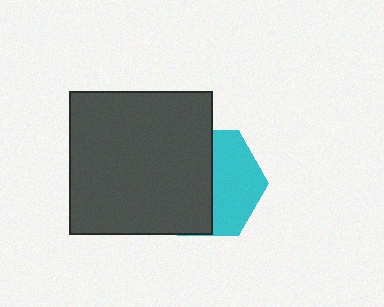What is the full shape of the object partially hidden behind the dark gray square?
The partially hidden object is a cyan hexagon.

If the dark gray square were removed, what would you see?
You would see the complete cyan hexagon.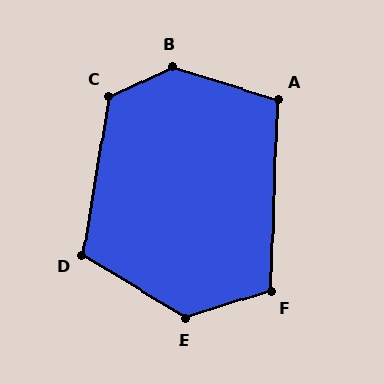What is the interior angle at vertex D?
Approximately 112 degrees (obtuse).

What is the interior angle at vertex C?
Approximately 124 degrees (obtuse).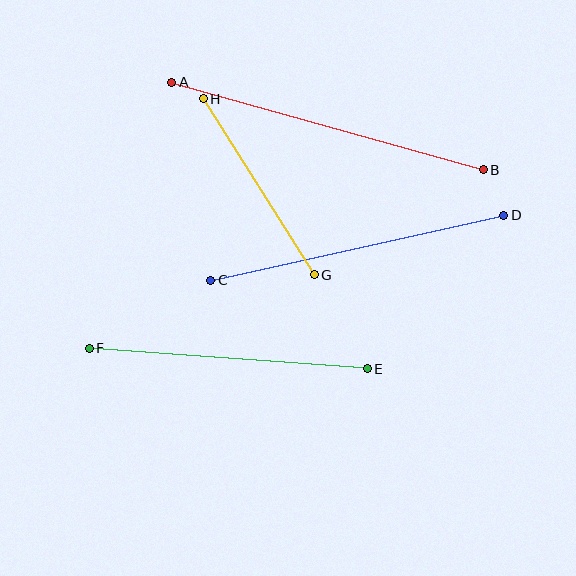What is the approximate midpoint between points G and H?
The midpoint is at approximately (259, 187) pixels.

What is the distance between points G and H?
The distance is approximately 208 pixels.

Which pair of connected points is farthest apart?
Points A and B are farthest apart.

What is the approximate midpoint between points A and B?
The midpoint is at approximately (327, 126) pixels.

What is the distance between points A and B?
The distance is approximately 324 pixels.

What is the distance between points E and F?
The distance is approximately 279 pixels.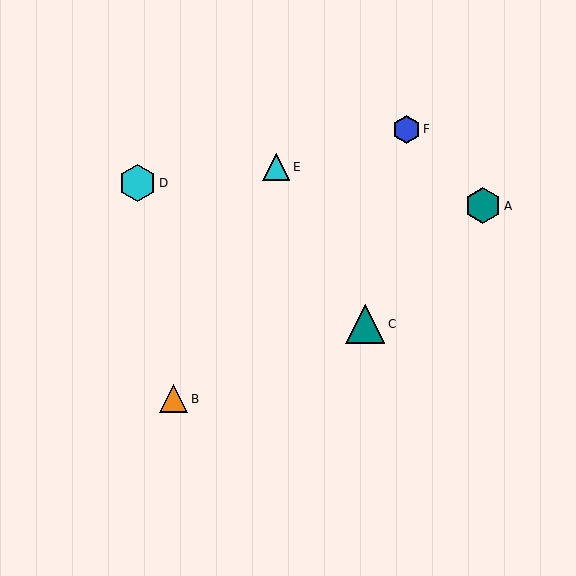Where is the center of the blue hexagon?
The center of the blue hexagon is at (406, 129).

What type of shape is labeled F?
Shape F is a blue hexagon.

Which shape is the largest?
The teal triangle (labeled C) is the largest.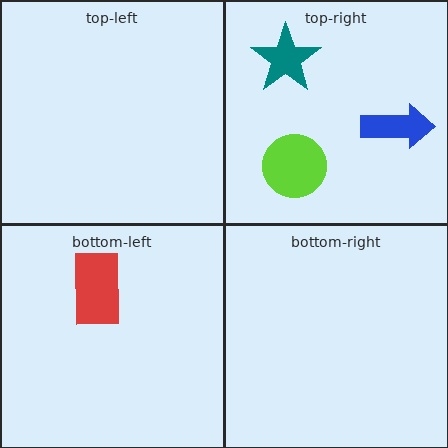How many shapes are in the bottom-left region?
1.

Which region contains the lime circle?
The top-right region.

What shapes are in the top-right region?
The teal star, the blue arrow, the lime circle.